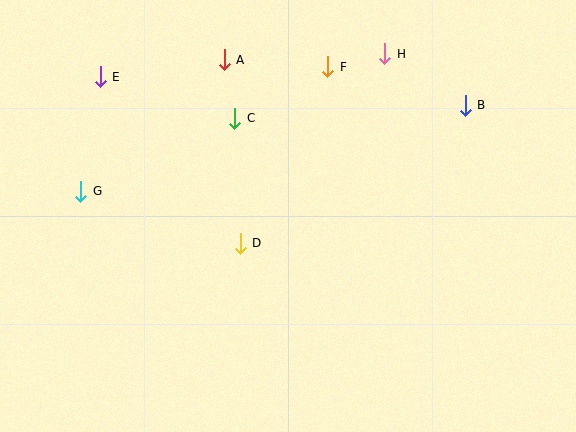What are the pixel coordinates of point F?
Point F is at (327, 67).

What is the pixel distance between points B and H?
The distance between B and H is 95 pixels.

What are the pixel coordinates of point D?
Point D is at (240, 243).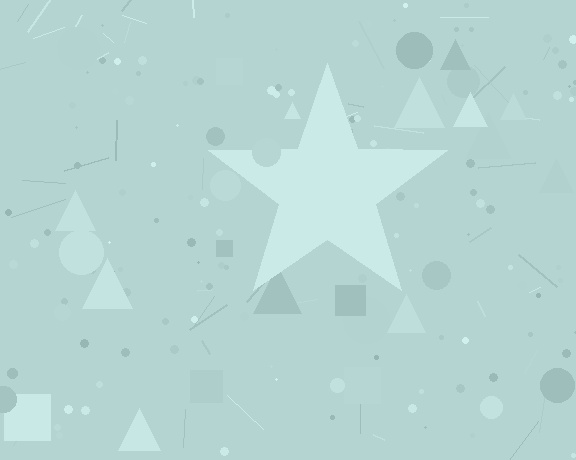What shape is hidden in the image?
A star is hidden in the image.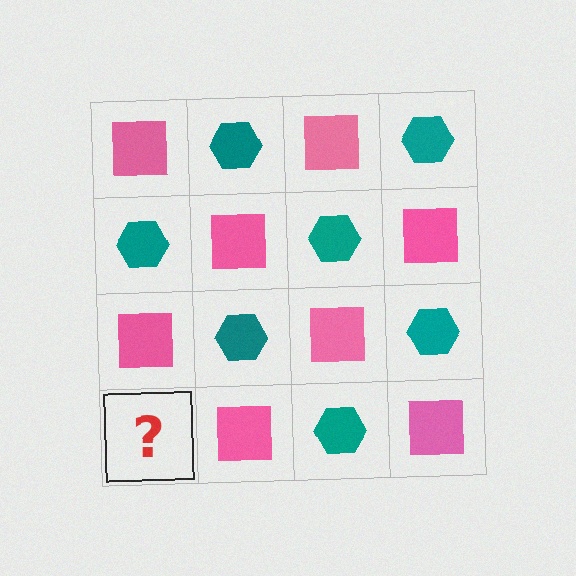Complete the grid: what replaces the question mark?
The question mark should be replaced with a teal hexagon.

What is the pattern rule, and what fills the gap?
The rule is that it alternates pink square and teal hexagon in a checkerboard pattern. The gap should be filled with a teal hexagon.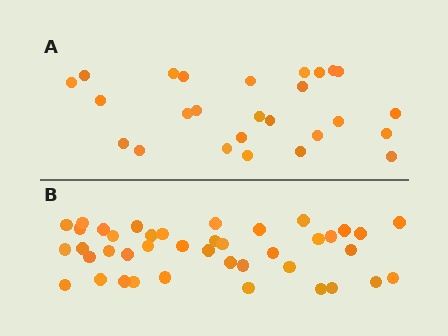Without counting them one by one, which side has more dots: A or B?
Region B (the bottom region) has more dots.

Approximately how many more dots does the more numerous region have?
Region B has approximately 15 more dots than region A.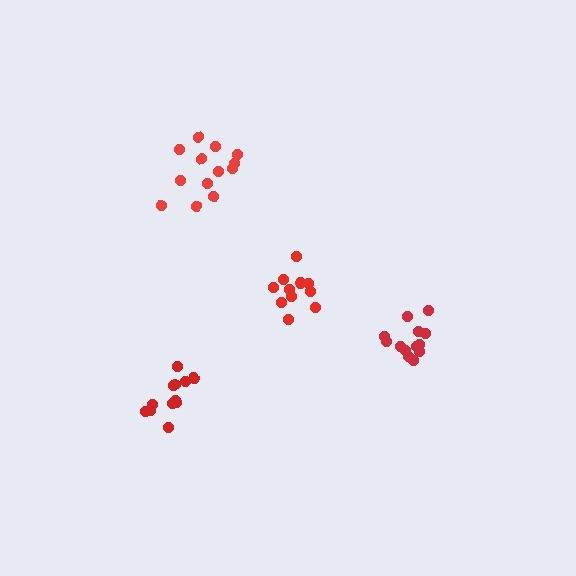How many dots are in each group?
Group 1: 13 dots, Group 2: 11 dots, Group 3: 12 dots, Group 4: 13 dots (49 total).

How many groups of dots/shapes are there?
There are 4 groups.